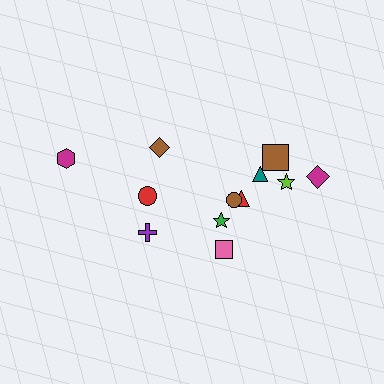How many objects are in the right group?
There are 8 objects.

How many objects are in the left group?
There are 4 objects.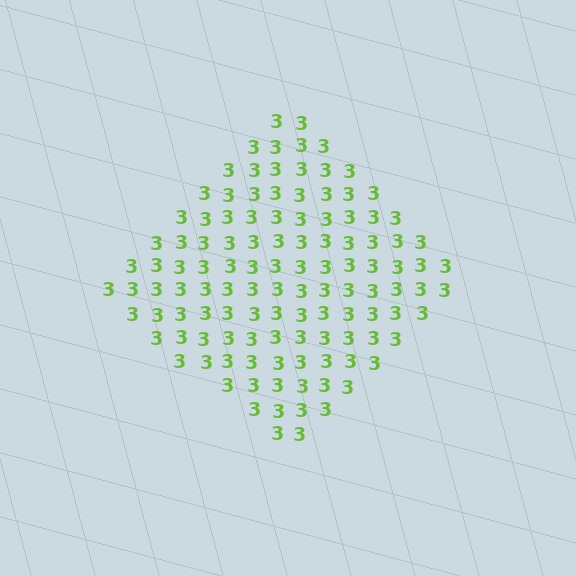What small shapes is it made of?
It is made of small digit 3's.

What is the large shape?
The large shape is a diamond.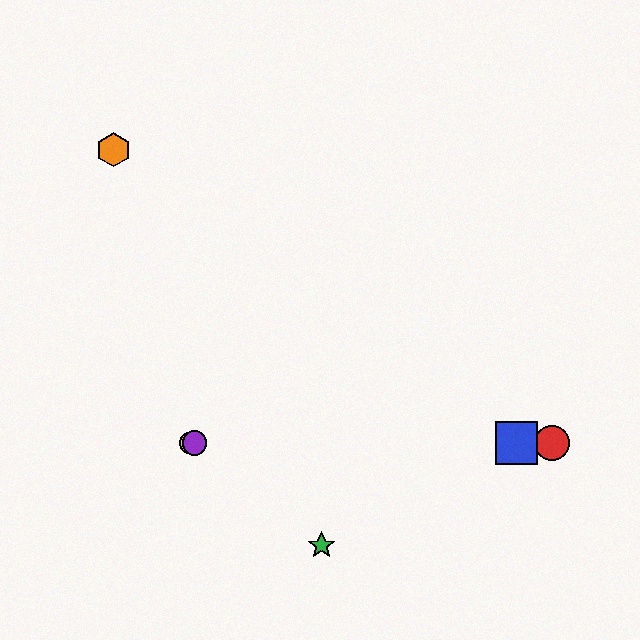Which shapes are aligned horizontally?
The red circle, the blue square, the yellow circle, the purple circle are aligned horizontally.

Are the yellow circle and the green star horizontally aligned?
No, the yellow circle is at y≈443 and the green star is at y≈545.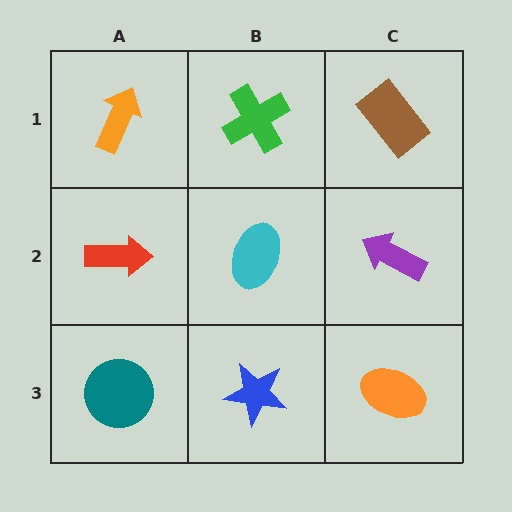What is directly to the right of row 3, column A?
A blue star.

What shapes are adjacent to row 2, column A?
An orange arrow (row 1, column A), a teal circle (row 3, column A), a cyan ellipse (row 2, column B).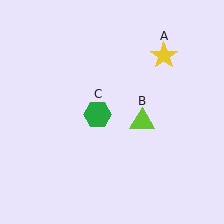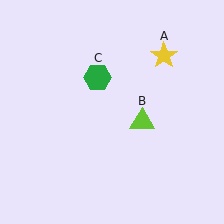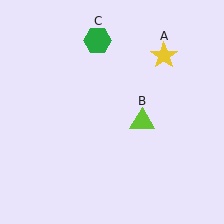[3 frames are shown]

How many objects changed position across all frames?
1 object changed position: green hexagon (object C).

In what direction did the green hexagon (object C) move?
The green hexagon (object C) moved up.